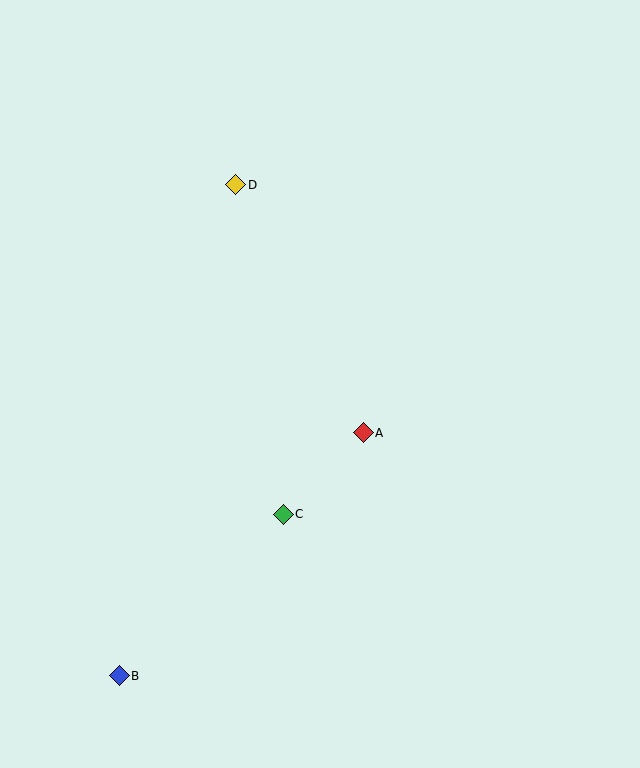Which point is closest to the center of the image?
Point A at (363, 433) is closest to the center.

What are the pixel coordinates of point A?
Point A is at (363, 433).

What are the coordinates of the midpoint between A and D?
The midpoint between A and D is at (300, 309).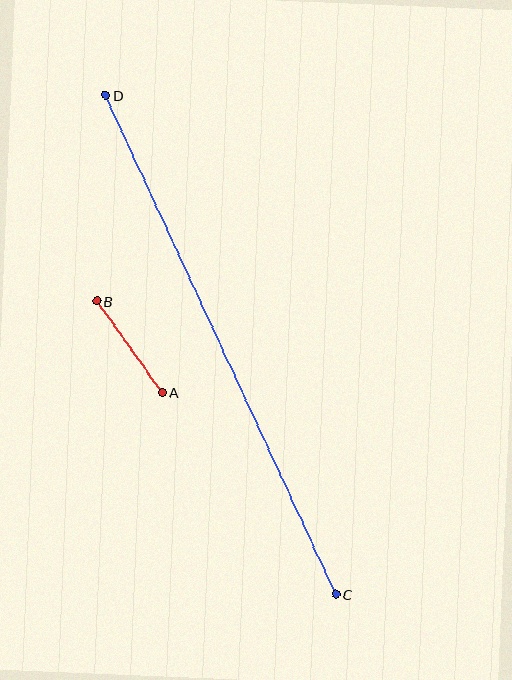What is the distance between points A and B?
The distance is approximately 112 pixels.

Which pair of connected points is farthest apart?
Points C and D are farthest apart.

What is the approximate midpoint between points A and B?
The midpoint is at approximately (129, 347) pixels.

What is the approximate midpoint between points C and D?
The midpoint is at approximately (221, 345) pixels.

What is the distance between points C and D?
The distance is approximately 549 pixels.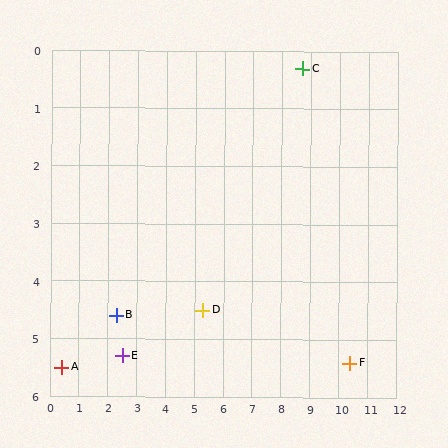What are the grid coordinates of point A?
Point A is at approximately (0.4, 5.5).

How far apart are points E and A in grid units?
Points E and A are about 2.1 grid units apart.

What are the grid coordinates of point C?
Point C is at approximately (8.7, 0.3).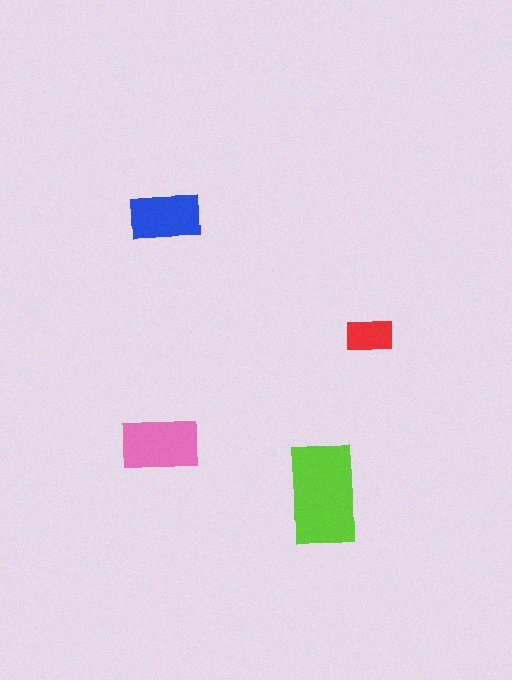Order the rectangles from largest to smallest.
the lime one, the pink one, the blue one, the red one.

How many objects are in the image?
There are 4 objects in the image.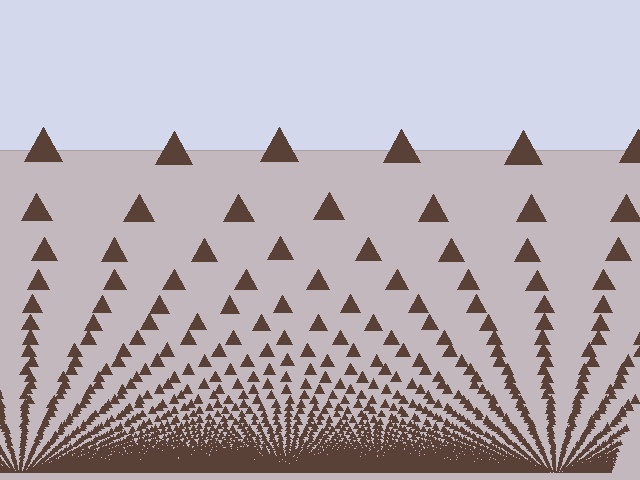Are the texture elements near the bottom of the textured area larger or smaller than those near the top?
Smaller. The gradient is inverted — elements near the bottom are smaller and denser.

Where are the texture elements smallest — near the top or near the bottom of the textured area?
Near the bottom.